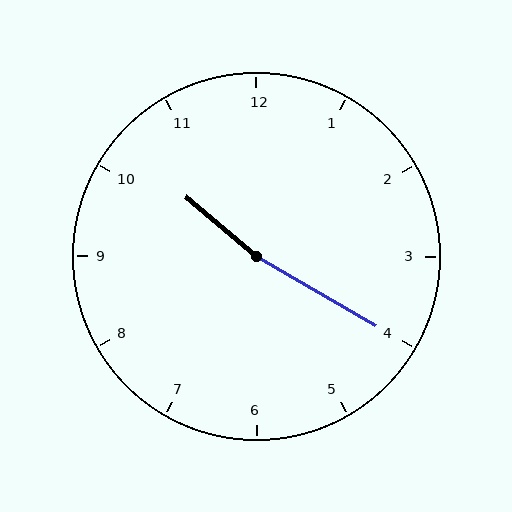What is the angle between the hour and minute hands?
Approximately 170 degrees.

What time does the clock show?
10:20.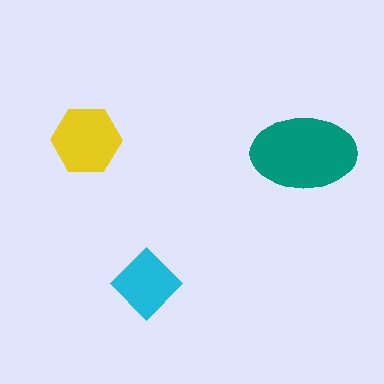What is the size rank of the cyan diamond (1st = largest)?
3rd.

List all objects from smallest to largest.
The cyan diamond, the yellow hexagon, the teal ellipse.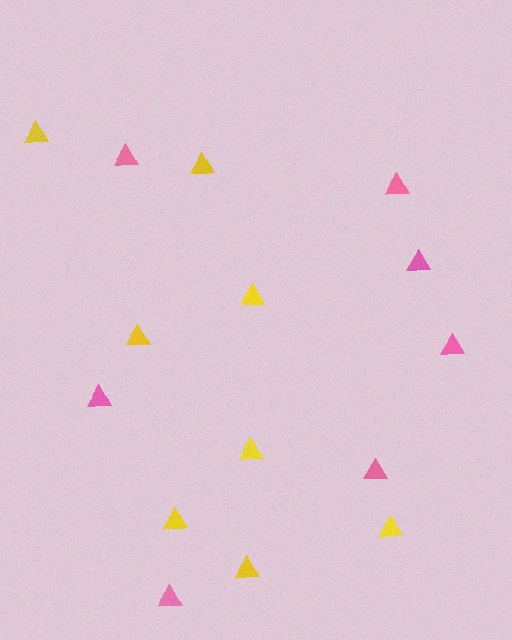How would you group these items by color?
There are 2 groups: one group of yellow triangles (8) and one group of pink triangles (7).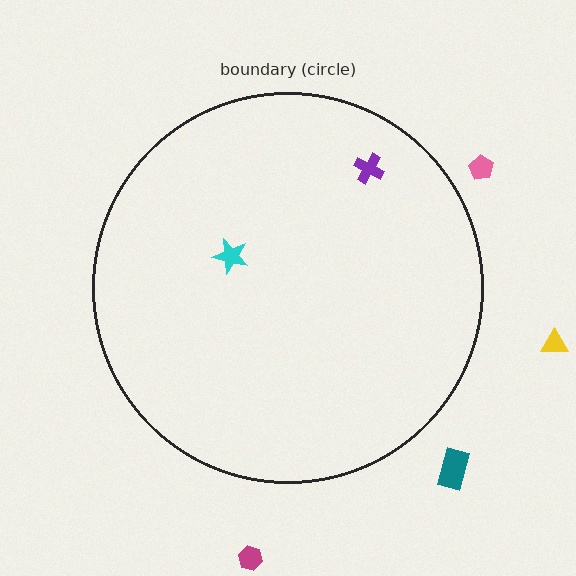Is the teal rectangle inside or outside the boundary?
Outside.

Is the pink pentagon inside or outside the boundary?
Outside.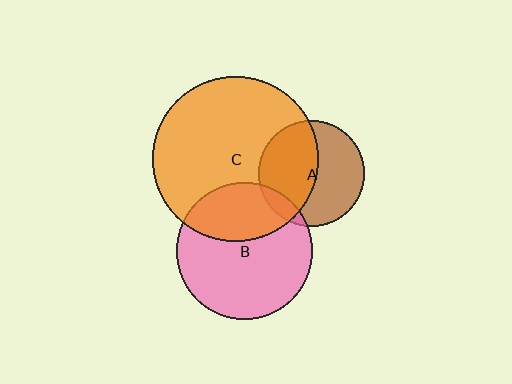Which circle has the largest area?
Circle C (orange).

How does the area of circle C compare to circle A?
Approximately 2.4 times.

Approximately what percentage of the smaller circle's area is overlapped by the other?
Approximately 10%.